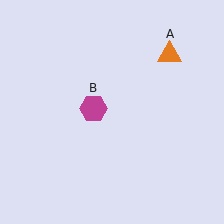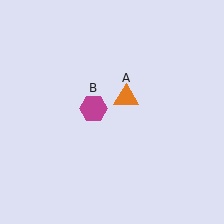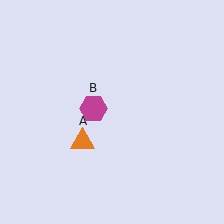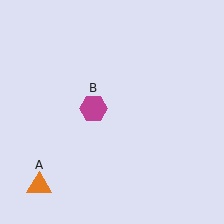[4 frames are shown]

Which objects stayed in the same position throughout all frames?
Magenta hexagon (object B) remained stationary.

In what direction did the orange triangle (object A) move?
The orange triangle (object A) moved down and to the left.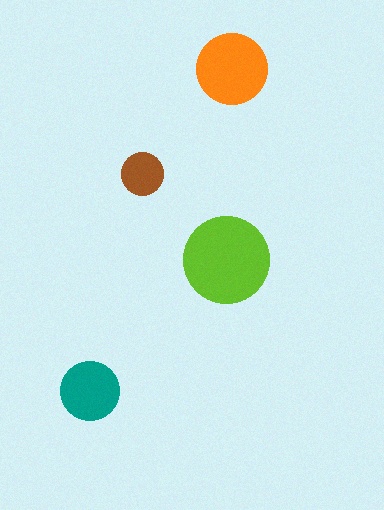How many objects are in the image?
There are 4 objects in the image.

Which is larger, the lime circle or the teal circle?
The lime one.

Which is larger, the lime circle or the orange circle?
The lime one.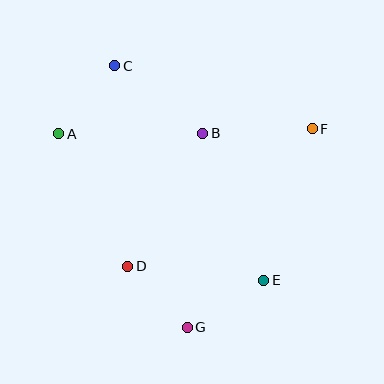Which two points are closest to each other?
Points D and G are closest to each other.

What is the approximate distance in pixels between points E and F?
The distance between E and F is approximately 159 pixels.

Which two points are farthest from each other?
Points C and G are farthest from each other.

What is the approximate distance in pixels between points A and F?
The distance between A and F is approximately 254 pixels.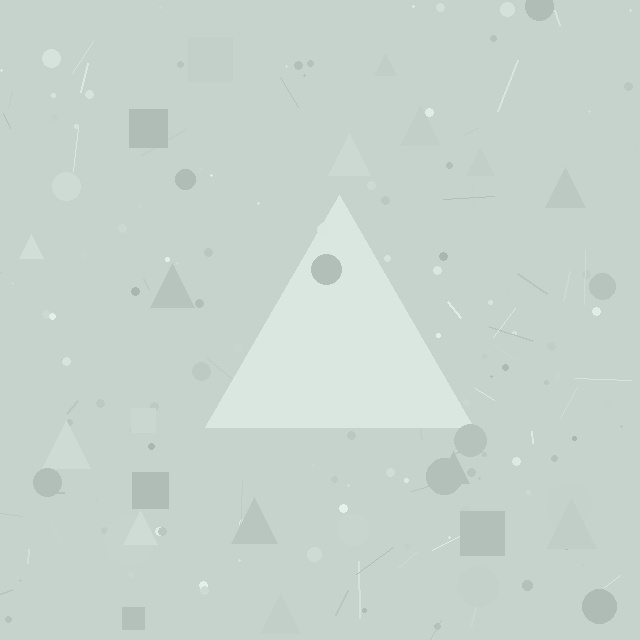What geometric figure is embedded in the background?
A triangle is embedded in the background.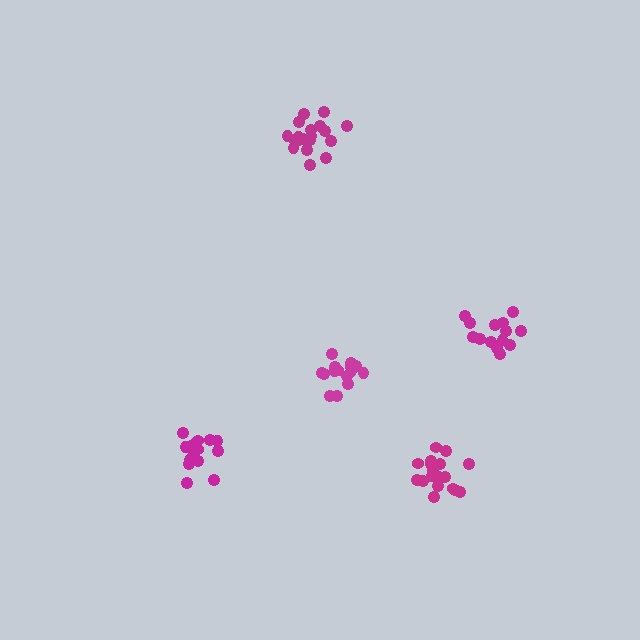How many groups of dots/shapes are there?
There are 5 groups.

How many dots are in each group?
Group 1: 19 dots, Group 2: 14 dots, Group 3: 15 dots, Group 4: 15 dots, Group 5: 18 dots (81 total).